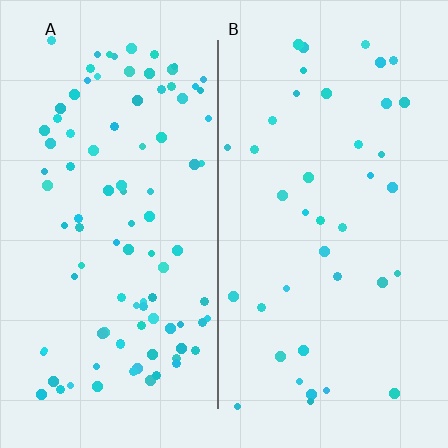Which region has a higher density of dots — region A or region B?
A (the left).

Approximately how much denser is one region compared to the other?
Approximately 2.5× — region A over region B.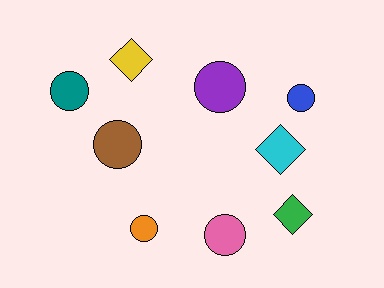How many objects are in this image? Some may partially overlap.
There are 9 objects.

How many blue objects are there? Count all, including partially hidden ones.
There is 1 blue object.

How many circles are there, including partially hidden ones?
There are 6 circles.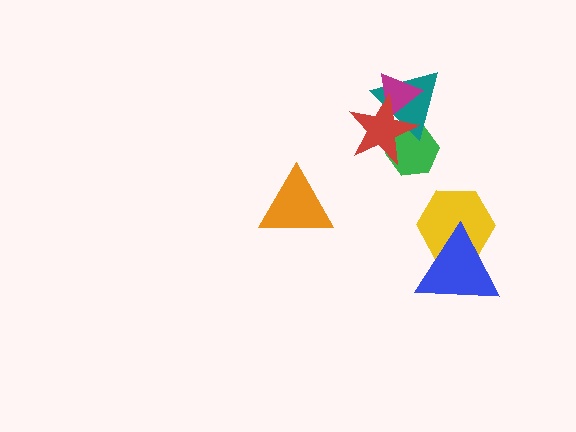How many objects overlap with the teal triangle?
3 objects overlap with the teal triangle.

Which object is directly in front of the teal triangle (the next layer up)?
The magenta triangle is directly in front of the teal triangle.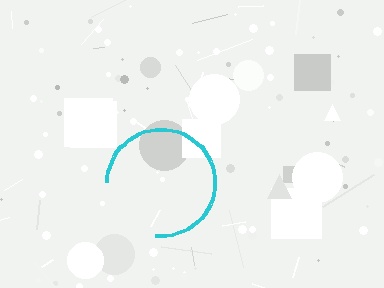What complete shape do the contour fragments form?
The contour fragments form a circle.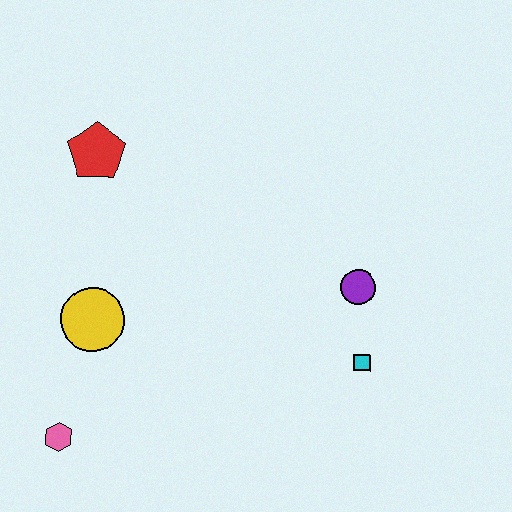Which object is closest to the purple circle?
The cyan square is closest to the purple circle.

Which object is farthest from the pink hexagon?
The purple circle is farthest from the pink hexagon.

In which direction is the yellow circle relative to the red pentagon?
The yellow circle is below the red pentagon.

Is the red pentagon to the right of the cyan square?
No